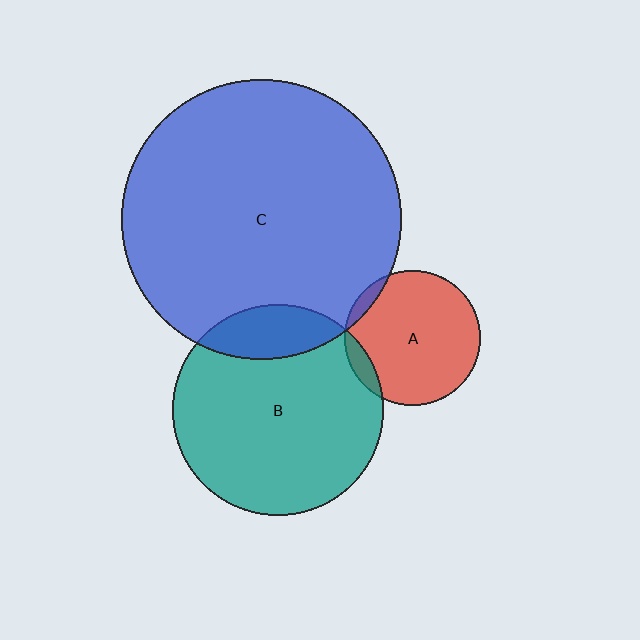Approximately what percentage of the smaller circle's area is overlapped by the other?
Approximately 10%.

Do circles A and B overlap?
Yes.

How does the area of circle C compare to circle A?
Approximately 4.3 times.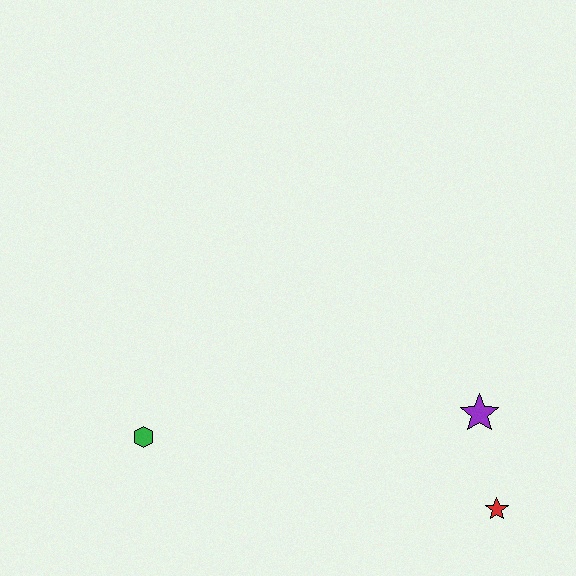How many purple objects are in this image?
There is 1 purple object.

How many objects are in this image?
There are 3 objects.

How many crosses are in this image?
There are no crosses.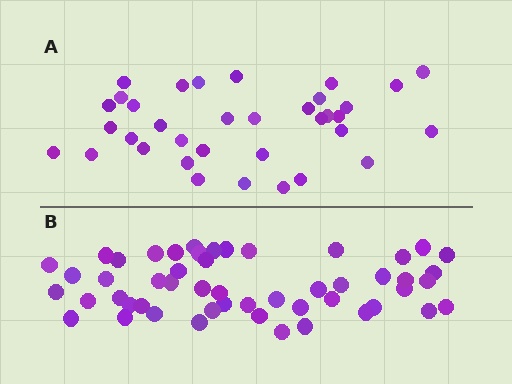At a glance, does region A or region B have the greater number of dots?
Region B (the bottom region) has more dots.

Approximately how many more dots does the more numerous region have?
Region B has approximately 15 more dots than region A.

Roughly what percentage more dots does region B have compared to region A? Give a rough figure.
About 45% more.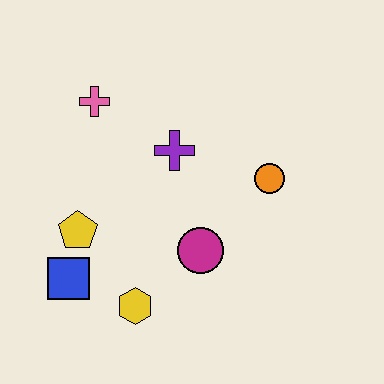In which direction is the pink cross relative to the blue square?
The pink cross is above the blue square.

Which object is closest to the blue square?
The yellow pentagon is closest to the blue square.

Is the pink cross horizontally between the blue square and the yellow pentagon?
No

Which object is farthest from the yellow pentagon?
The orange circle is farthest from the yellow pentagon.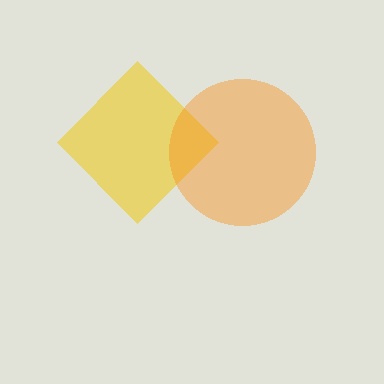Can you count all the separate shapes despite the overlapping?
Yes, there are 2 separate shapes.